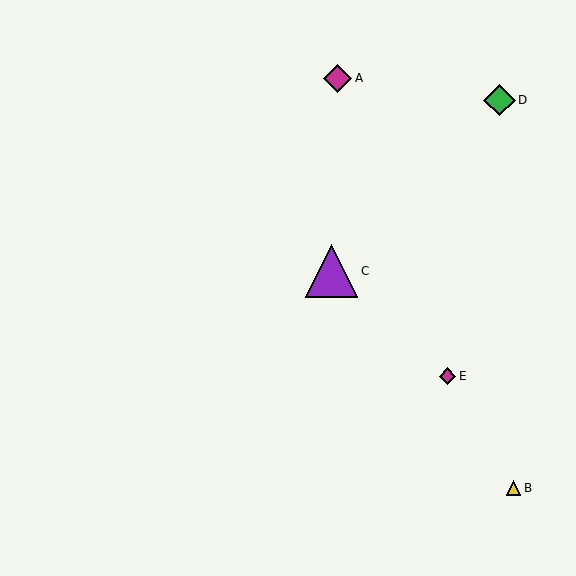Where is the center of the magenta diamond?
The center of the magenta diamond is at (448, 376).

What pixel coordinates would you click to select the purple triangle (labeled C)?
Click at (332, 271) to select the purple triangle C.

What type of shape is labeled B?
Shape B is a yellow triangle.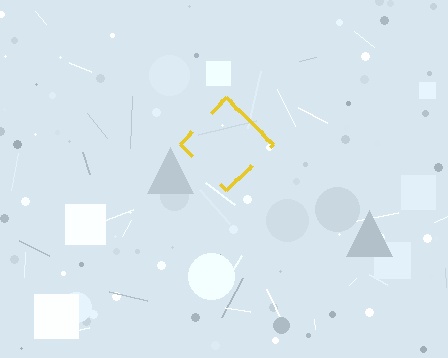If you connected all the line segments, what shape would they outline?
They would outline a diamond.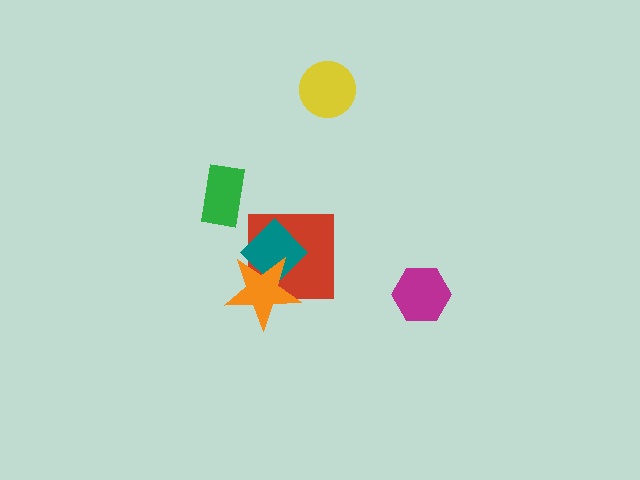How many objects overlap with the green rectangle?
0 objects overlap with the green rectangle.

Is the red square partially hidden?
Yes, it is partially covered by another shape.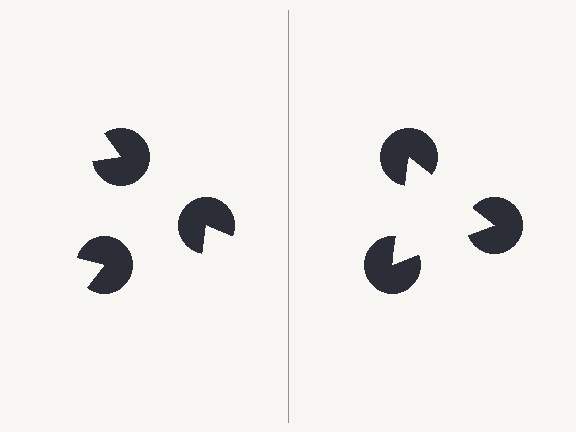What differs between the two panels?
The pac-man discs are positioned identically on both sides; only the wedge orientations differ. On the right they align to a triangle; on the left they are misaligned.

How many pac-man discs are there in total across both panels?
6 — 3 on each side.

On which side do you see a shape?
An illusory triangle appears on the right side. On the left side the wedge cuts are rotated, so no coherent shape forms.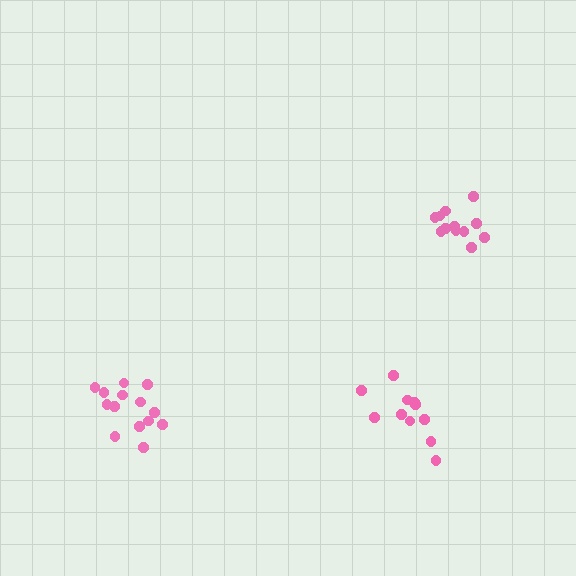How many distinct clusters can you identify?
There are 3 distinct clusters.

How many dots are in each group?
Group 1: 13 dots, Group 2: 14 dots, Group 3: 11 dots (38 total).